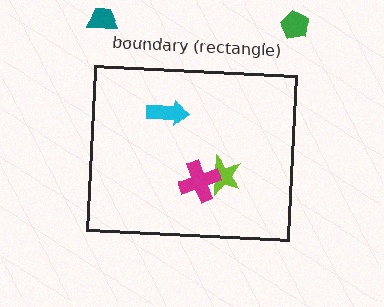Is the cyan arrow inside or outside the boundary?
Inside.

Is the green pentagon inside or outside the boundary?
Outside.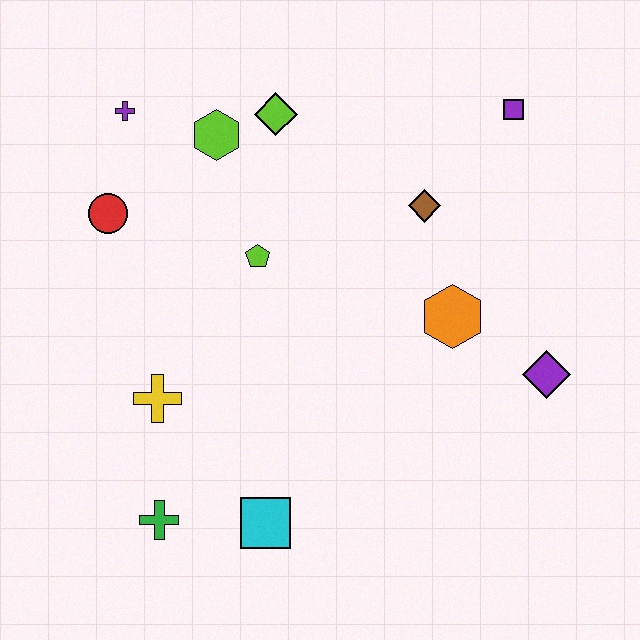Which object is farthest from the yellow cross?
The purple square is farthest from the yellow cross.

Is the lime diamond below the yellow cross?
No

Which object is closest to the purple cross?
The lime hexagon is closest to the purple cross.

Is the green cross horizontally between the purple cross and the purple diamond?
Yes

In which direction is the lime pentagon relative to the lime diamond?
The lime pentagon is below the lime diamond.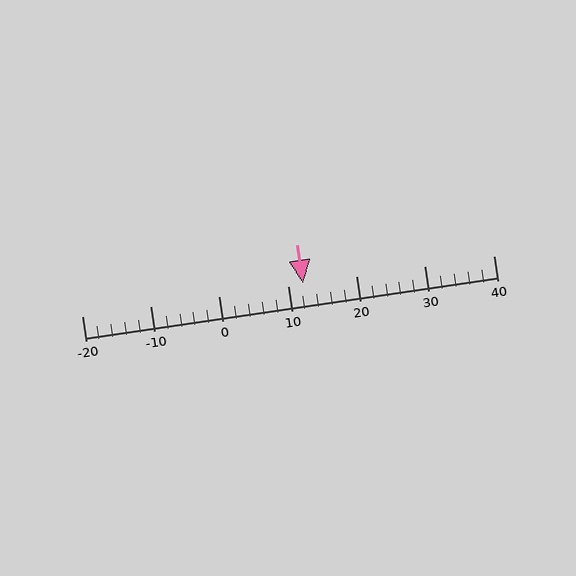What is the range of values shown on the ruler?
The ruler shows values from -20 to 40.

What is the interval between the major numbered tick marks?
The major tick marks are spaced 10 units apart.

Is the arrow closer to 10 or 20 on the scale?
The arrow is closer to 10.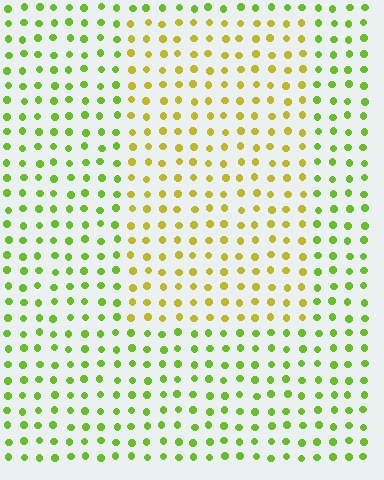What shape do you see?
I see a rectangle.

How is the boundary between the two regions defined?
The boundary is defined purely by a slight shift in hue (about 37 degrees). Spacing, size, and orientation are identical on both sides.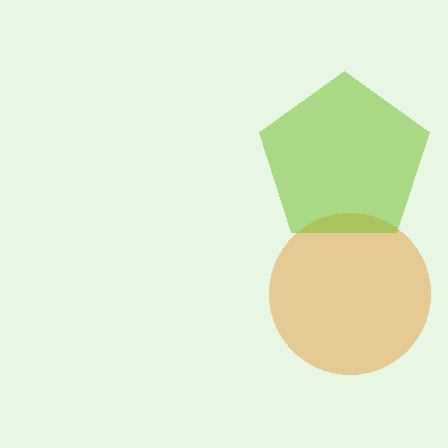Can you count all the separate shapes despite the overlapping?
Yes, there are 2 separate shapes.